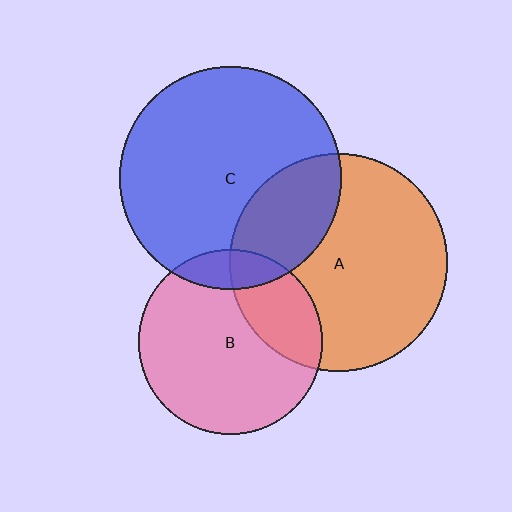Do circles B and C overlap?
Yes.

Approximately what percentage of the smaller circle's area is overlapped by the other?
Approximately 10%.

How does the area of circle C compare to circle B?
Approximately 1.5 times.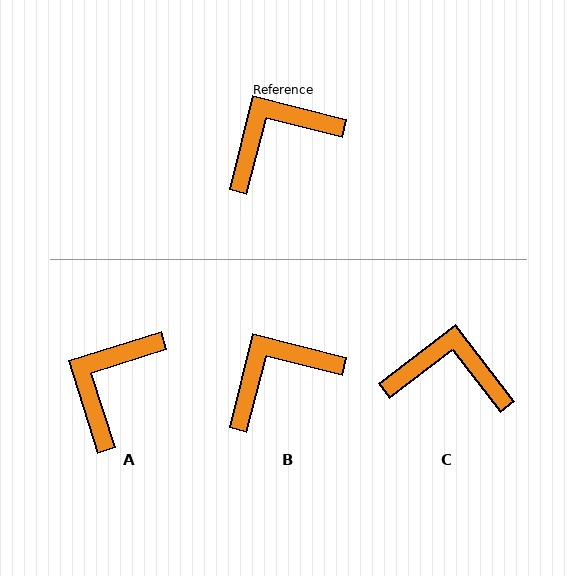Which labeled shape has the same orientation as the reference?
B.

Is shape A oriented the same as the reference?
No, it is off by about 32 degrees.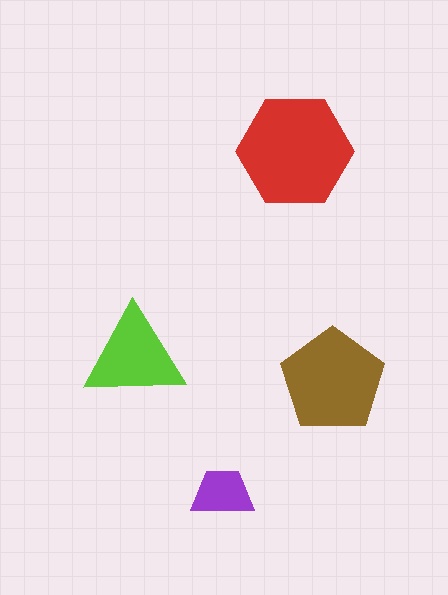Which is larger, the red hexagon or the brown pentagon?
The red hexagon.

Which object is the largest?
The red hexagon.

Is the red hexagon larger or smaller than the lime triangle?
Larger.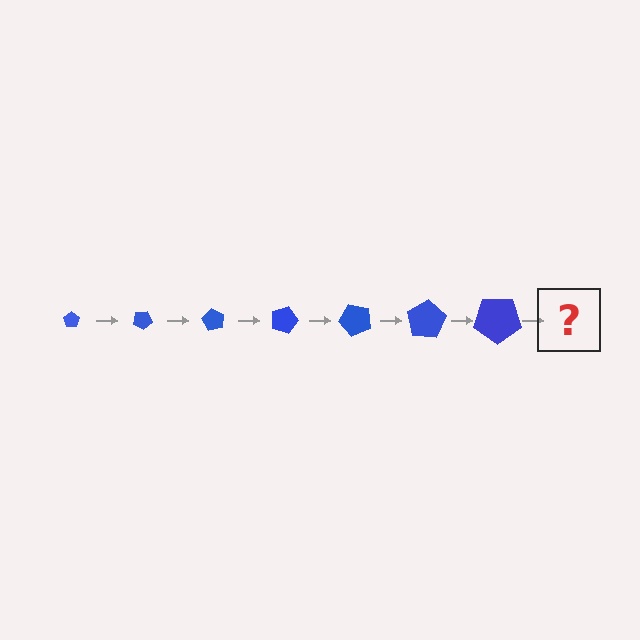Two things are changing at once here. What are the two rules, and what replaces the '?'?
The two rules are that the pentagon grows larger each step and it rotates 30 degrees each step. The '?' should be a pentagon, larger than the previous one and rotated 210 degrees from the start.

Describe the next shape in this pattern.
It should be a pentagon, larger than the previous one and rotated 210 degrees from the start.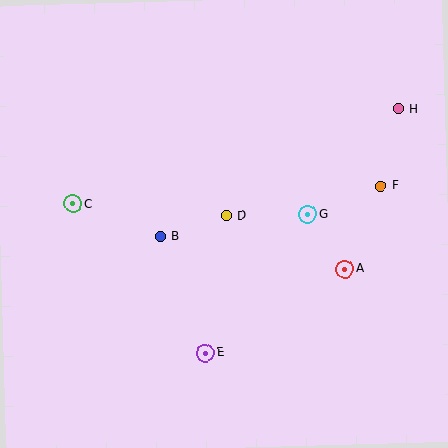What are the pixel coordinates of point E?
Point E is at (205, 353).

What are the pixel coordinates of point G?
Point G is at (308, 215).